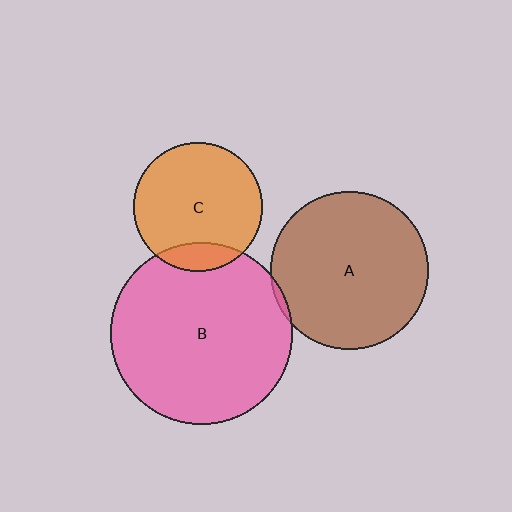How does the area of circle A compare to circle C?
Approximately 1.5 times.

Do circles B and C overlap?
Yes.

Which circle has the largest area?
Circle B (pink).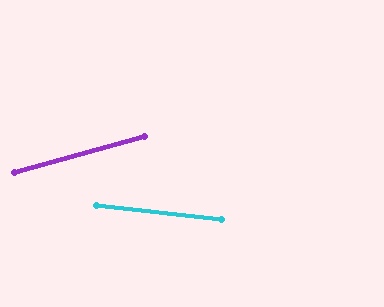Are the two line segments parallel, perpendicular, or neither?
Neither parallel nor perpendicular — they differ by about 22°.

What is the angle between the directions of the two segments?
Approximately 22 degrees.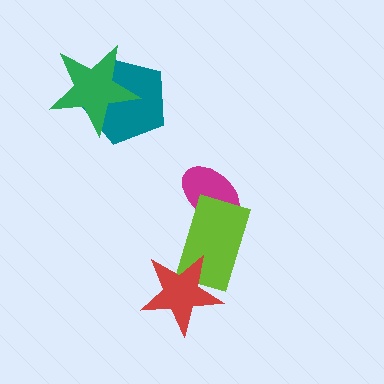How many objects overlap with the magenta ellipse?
1 object overlaps with the magenta ellipse.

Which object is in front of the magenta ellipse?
The lime rectangle is in front of the magenta ellipse.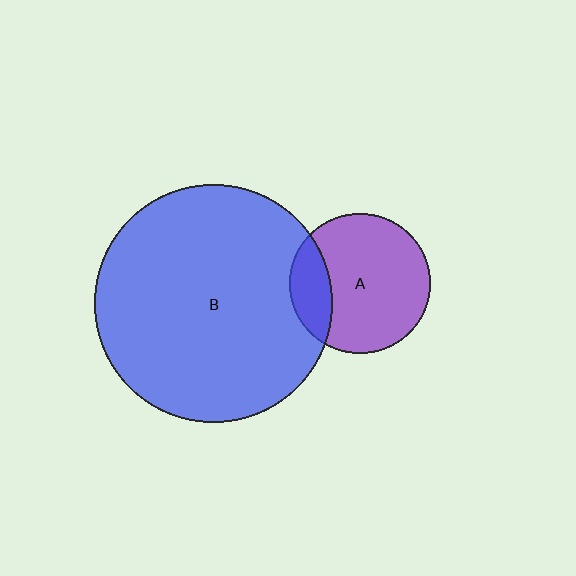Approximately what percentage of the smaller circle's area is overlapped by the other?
Approximately 20%.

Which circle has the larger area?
Circle B (blue).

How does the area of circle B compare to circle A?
Approximately 2.9 times.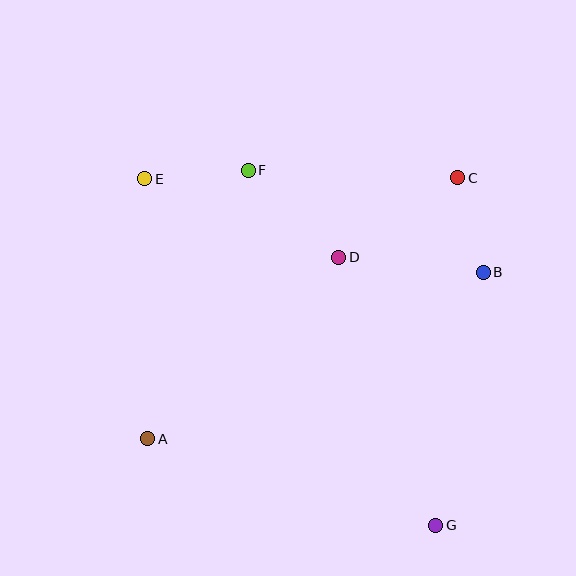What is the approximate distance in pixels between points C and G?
The distance between C and G is approximately 348 pixels.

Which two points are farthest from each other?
Points E and G are farthest from each other.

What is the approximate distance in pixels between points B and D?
The distance between B and D is approximately 145 pixels.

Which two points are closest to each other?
Points B and C are closest to each other.